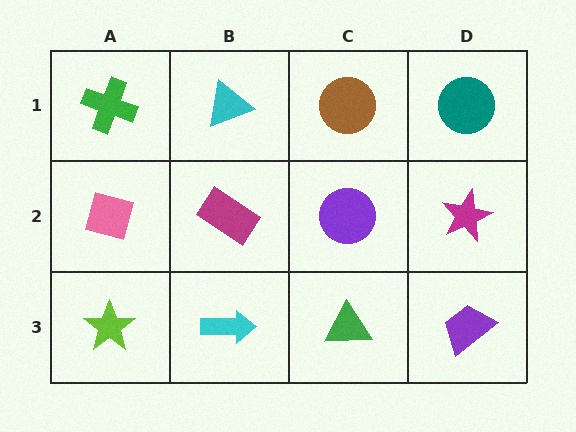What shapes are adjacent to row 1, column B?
A magenta rectangle (row 2, column B), a green cross (row 1, column A), a brown circle (row 1, column C).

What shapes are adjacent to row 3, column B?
A magenta rectangle (row 2, column B), a lime star (row 3, column A), a green triangle (row 3, column C).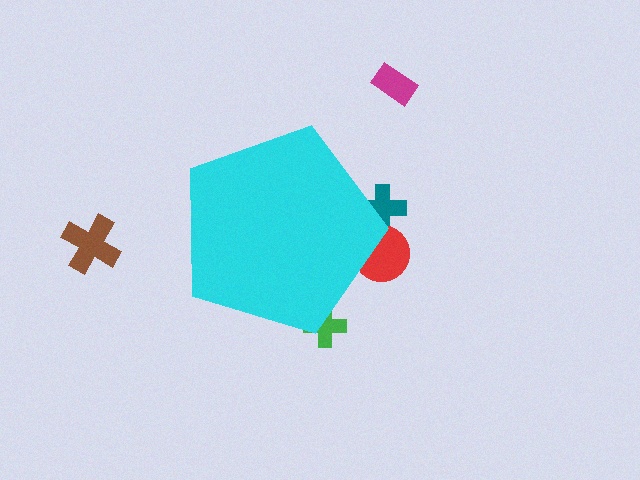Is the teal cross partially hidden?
Yes, the teal cross is partially hidden behind the cyan pentagon.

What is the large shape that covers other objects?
A cyan pentagon.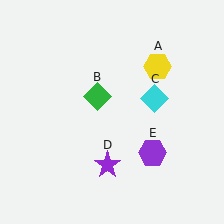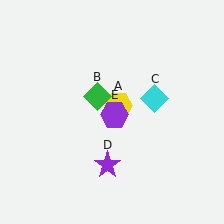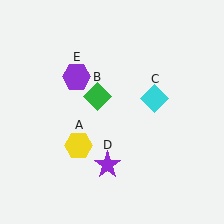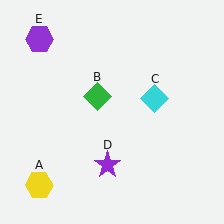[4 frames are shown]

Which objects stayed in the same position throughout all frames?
Green diamond (object B) and cyan diamond (object C) and purple star (object D) remained stationary.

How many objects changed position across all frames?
2 objects changed position: yellow hexagon (object A), purple hexagon (object E).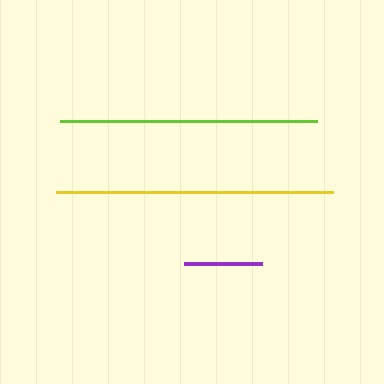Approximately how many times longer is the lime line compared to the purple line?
The lime line is approximately 3.3 times the length of the purple line.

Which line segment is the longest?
The yellow line is the longest at approximately 277 pixels.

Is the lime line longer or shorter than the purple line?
The lime line is longer than the purple line.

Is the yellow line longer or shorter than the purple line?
The yellow line is longer than the purple line.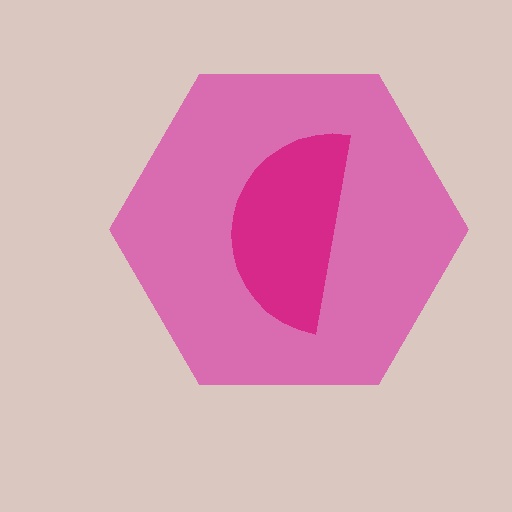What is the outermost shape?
The pink hexagon.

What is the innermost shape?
The magenta semicircle.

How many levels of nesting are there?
2.